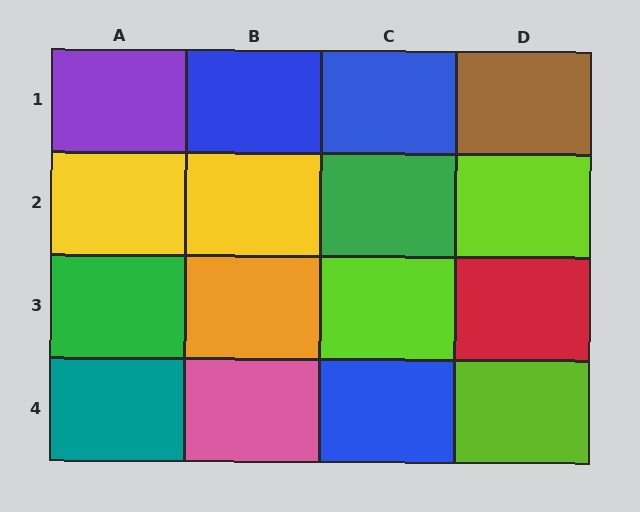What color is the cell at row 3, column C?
Lime.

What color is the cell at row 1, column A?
Purple.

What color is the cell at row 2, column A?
Yellow.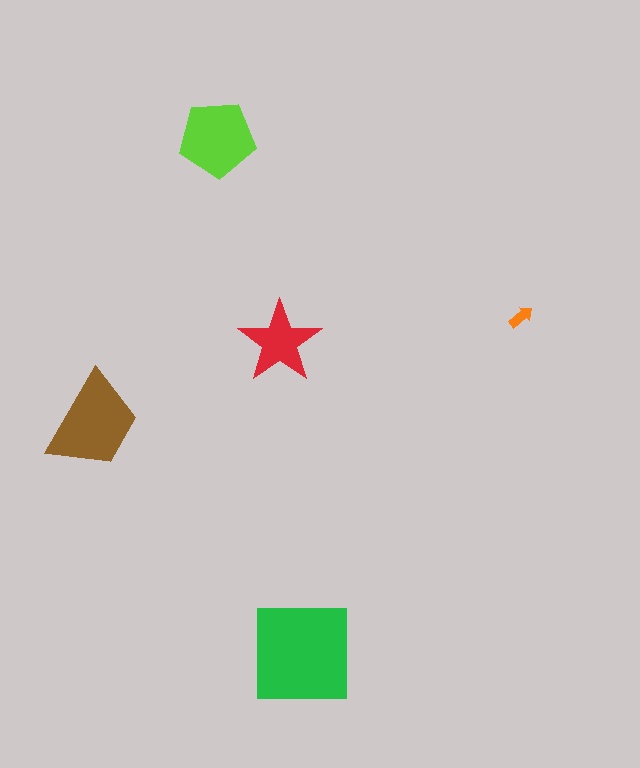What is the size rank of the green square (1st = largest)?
1st.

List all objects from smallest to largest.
The orange arrow, the red star, the lime pentagon, the brown trapezoid, the green square.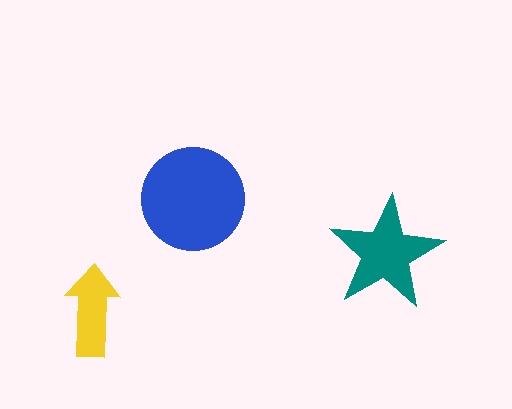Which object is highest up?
The blue circle is topmost.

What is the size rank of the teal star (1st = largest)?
2nd.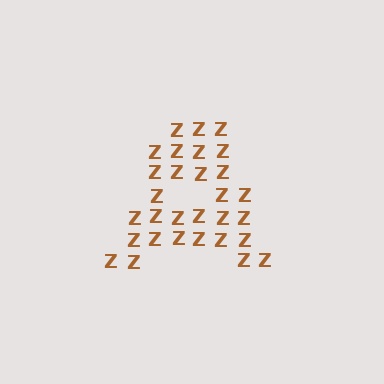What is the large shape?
The large shape is the letter A.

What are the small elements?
The small elements are letter Z's.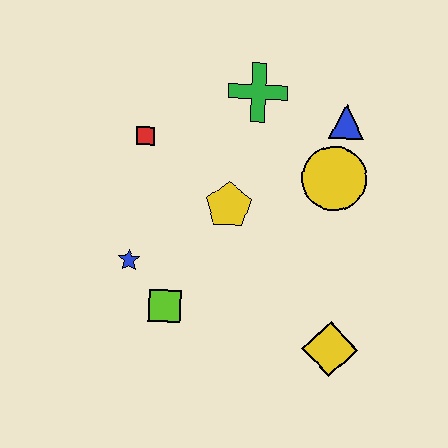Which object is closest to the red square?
The yellow pentagon is closest to the red square.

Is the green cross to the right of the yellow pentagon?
Yes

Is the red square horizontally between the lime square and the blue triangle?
No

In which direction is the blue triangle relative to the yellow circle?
The blue triangle is above the yellow circle.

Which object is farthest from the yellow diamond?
The red square is farthest from the yellow diamond.